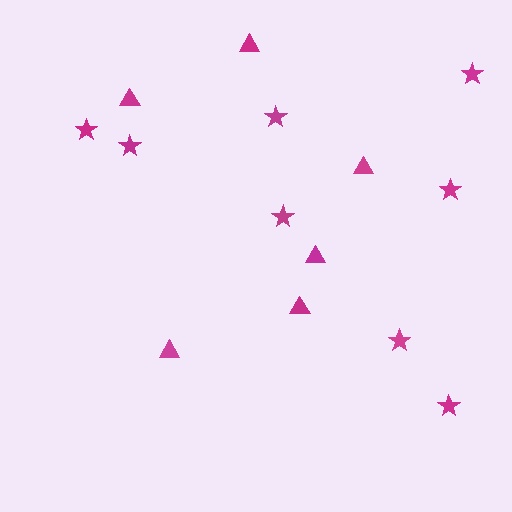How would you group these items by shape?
There are 2 groups: one group of stars (8) and one group of triangles (6).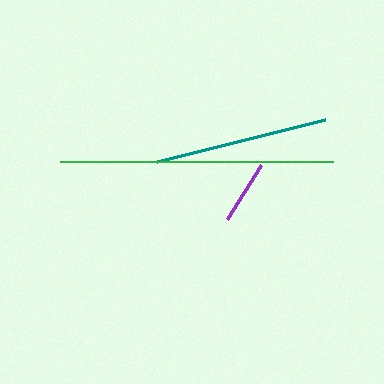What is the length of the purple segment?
The purple segment is approximately 64 pixels long.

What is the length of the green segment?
The green segment is approximately 272 pixels long.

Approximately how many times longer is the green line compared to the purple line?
The green line is approximately 4.3 times the length of the purple line.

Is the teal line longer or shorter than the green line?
The green line is longer than the teal line.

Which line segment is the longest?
The green line is the longest at approximately 272 pixels.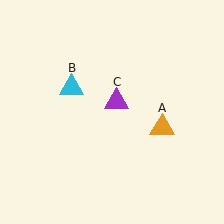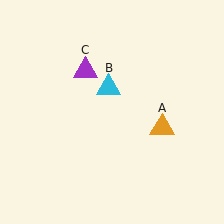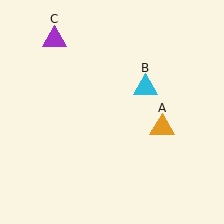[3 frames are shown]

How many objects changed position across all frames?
2 objects changed position: cyan triangle (object B), purple triangle (object C).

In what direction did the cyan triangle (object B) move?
The cyan triangle (object B) moved right.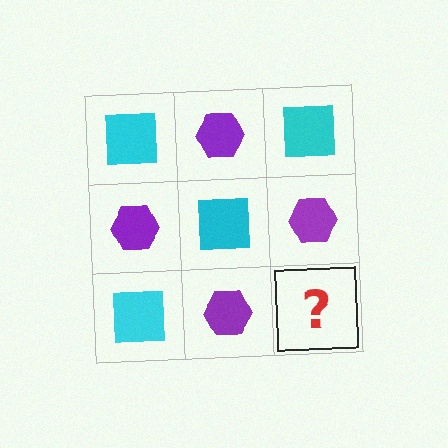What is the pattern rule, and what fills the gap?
The rule is that it alternates cyan square and purple hexagon in a checkerboard pattern. The gap should be filled with a cyan square.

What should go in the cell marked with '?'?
The missing cell should contain a cyan square.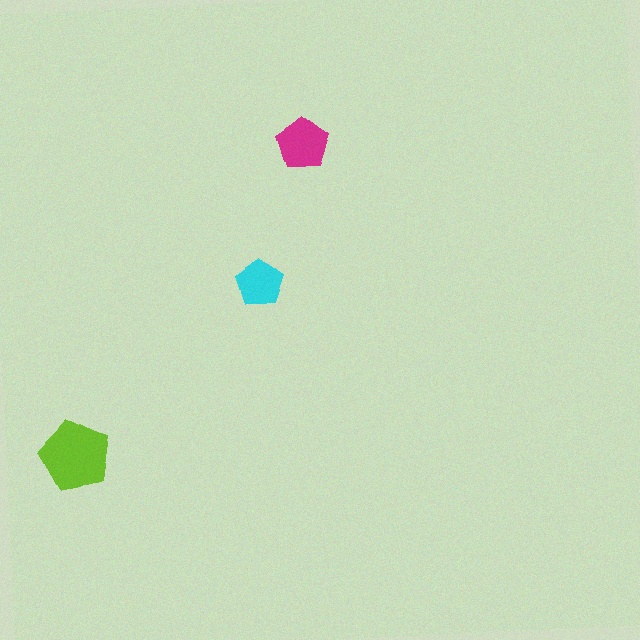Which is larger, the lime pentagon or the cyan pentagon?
The lime one.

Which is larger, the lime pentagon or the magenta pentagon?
The lime one.